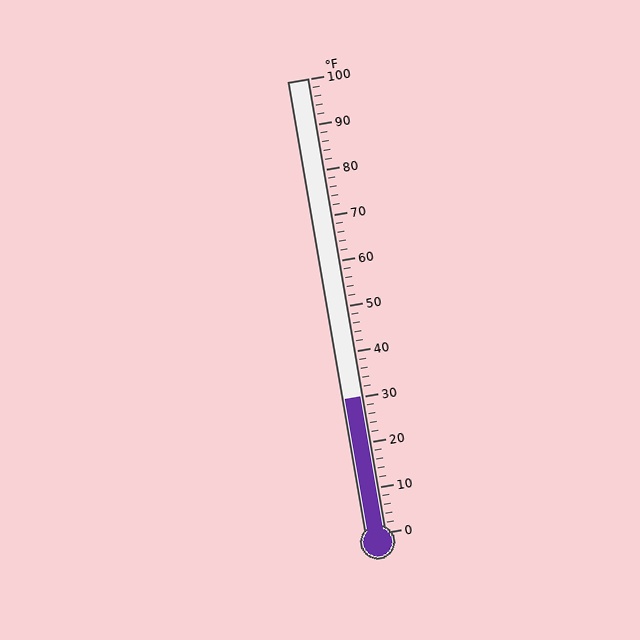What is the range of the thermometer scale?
The thermometer scale ranges from 0°F to 100°F.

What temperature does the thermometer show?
The thermometer shows approximately 30°F.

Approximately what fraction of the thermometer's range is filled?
The thermometer is filled to approximately 30% of its range.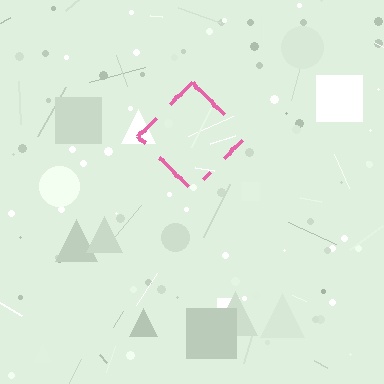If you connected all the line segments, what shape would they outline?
They would outline a diamond.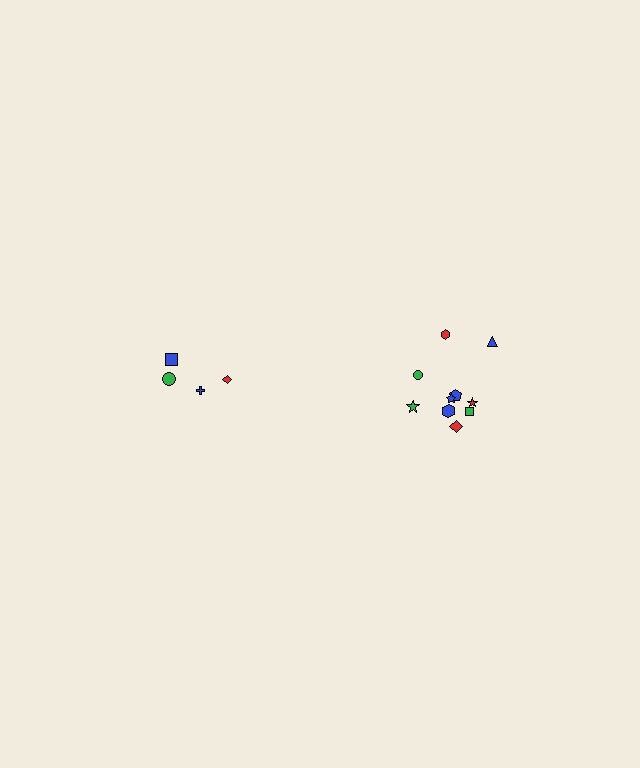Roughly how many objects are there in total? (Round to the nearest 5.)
Roughly 15 objects in total.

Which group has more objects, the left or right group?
The right group.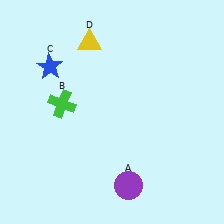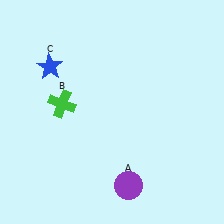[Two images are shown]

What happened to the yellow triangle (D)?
The yellow triangle (D) was removed in Image 2. It was in the top-left area of Image 1.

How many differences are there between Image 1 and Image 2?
There is 1 difference between the two images.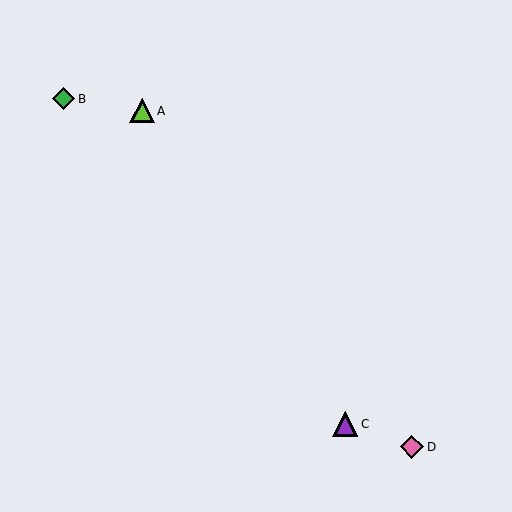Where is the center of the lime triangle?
The center of the lime triangle is at (142, 111).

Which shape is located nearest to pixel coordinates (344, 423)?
The purple triangle (labeled C) at (345, 424) is nearest to that location.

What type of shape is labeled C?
Shape C is a purple triangle.